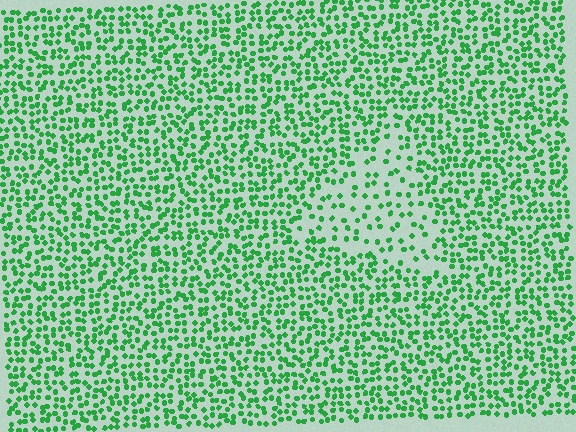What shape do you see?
I see a triangle.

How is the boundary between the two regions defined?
The boundary is defined by a change in element density (approximately 2.1x ratio). All elements are the same color, size, and shape.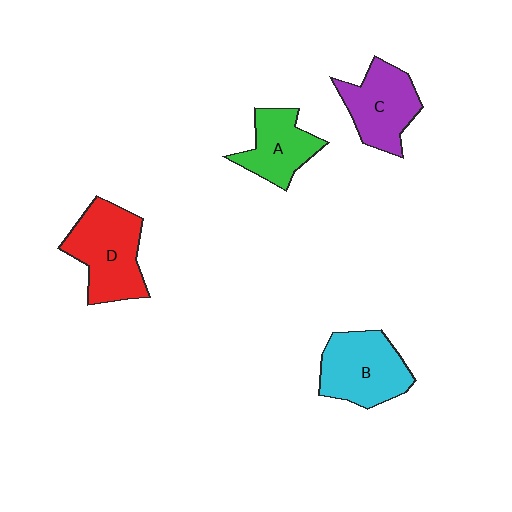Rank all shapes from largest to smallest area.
From largest to smallest: D (red), B (cyan), C (purple), A (green).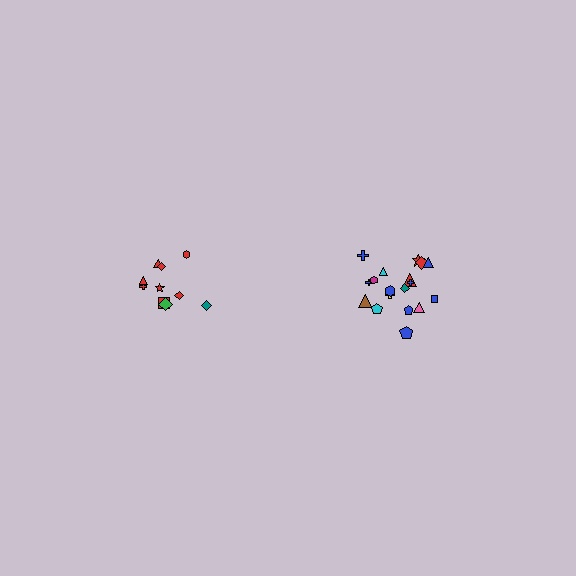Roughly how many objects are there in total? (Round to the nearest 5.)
Roughly 30 objects in total.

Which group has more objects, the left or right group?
The right group.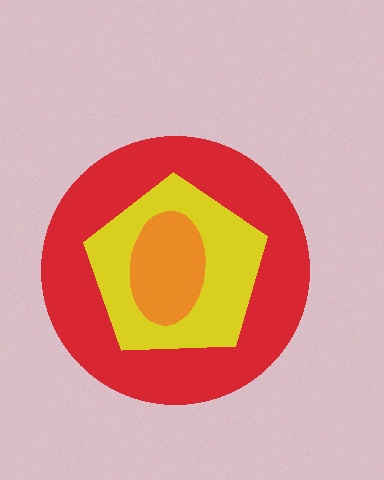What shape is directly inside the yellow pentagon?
The orange ellipse.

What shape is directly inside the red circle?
The yellow pentagon.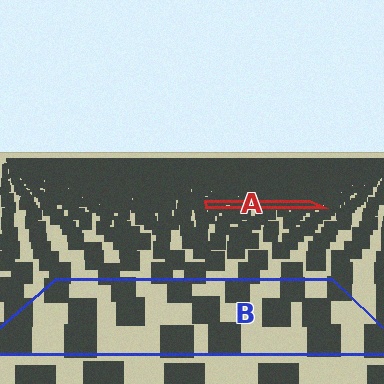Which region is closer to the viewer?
Region B is closer. The texture elements there are larger and more spread out.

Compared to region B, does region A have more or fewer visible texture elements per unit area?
Region A has more texture elements per unit area — they are packed more densely because it is farther away.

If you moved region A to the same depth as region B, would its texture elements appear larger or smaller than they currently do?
They would appear larger. At a closer depth, the same texture elements are projected at a bigger on-screen size.